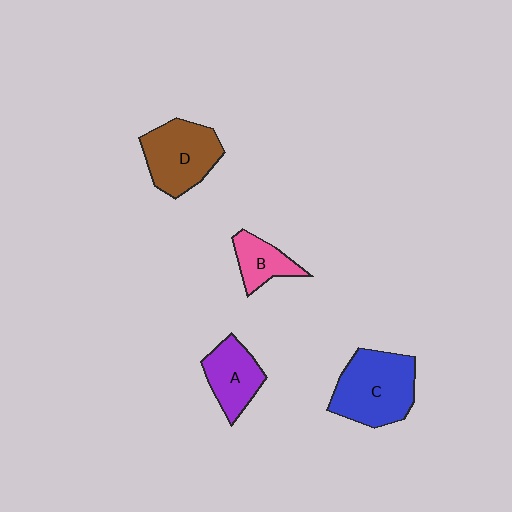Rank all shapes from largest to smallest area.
From largest to smallest: C (blue), D (brown), A (purple), B (pink).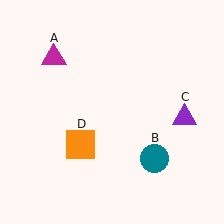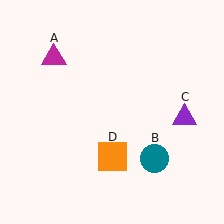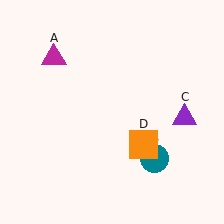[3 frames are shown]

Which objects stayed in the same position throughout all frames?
Magenta triangle (object A) and teal circle (object B) and purple triangle (object C) remained stationary.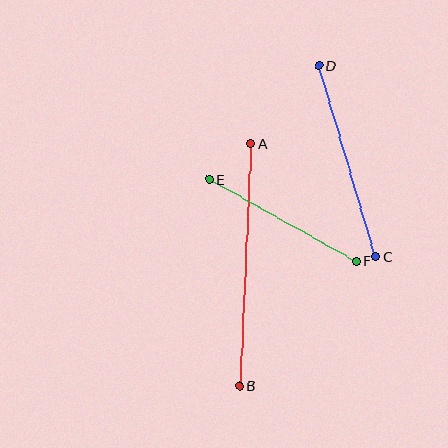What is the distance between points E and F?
The distance is approximately 168 pixels.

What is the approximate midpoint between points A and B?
The midpoint is at approximately (245, 265) pixels.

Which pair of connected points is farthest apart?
Points A and B are farthest apart.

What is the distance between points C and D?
The distance is approximately 199 pixels.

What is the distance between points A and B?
The distance is approximately 243 pixels.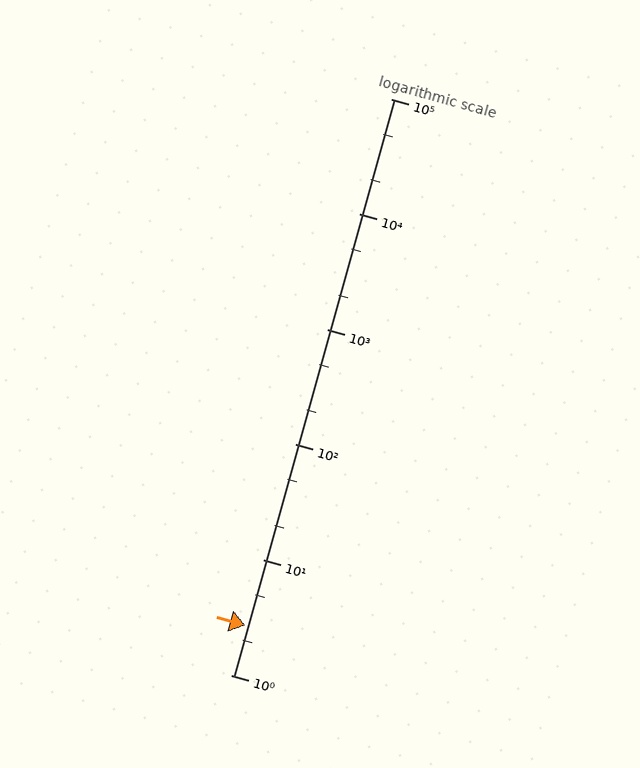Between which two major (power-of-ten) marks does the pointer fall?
The pointer is between 1 and 10.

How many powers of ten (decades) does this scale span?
The scale spans 5 decades, from 1 to 100000.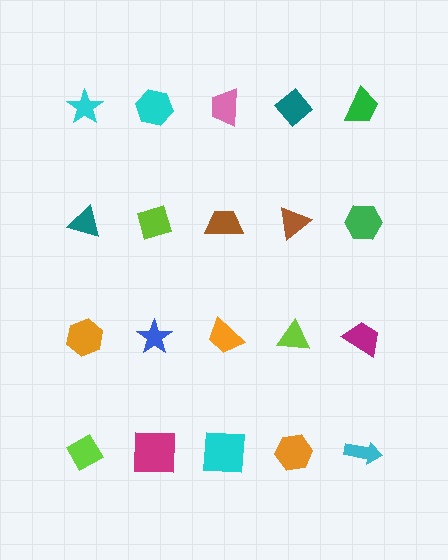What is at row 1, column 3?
A pink trapezoid.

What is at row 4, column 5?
A cyan arrow.